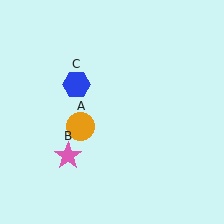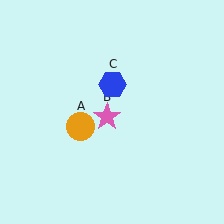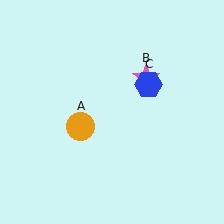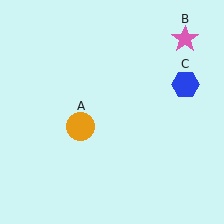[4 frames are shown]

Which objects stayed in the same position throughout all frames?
Orange circle (object A) remained stationary.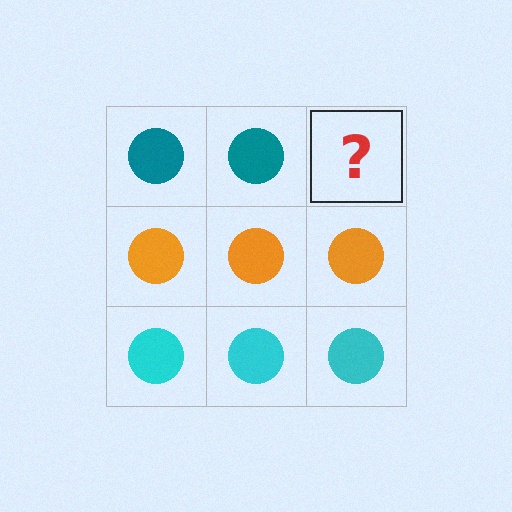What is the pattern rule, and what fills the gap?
The rule is that each row has a consistent color. The gap should be filled with a teal circle.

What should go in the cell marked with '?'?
The missing cell should contain a teal circle.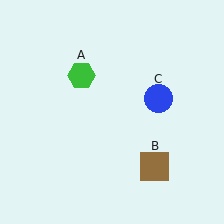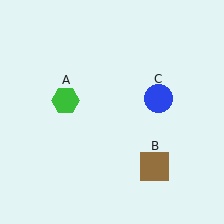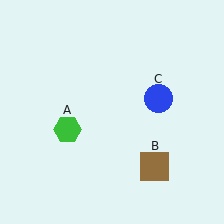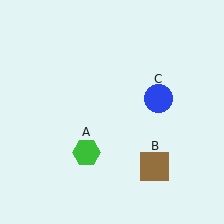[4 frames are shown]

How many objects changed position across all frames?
1 object changed position: green hexagon (object A).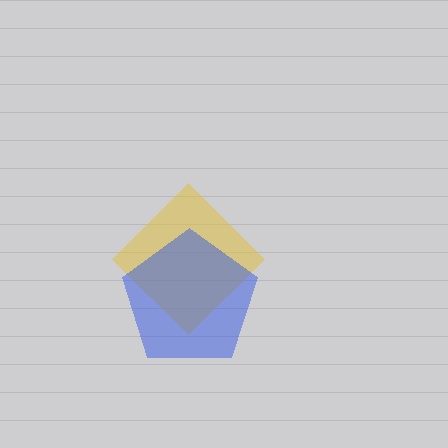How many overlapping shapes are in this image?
There are 2 overlapping shapes in the image.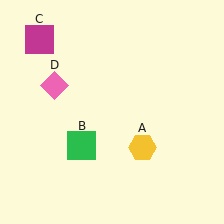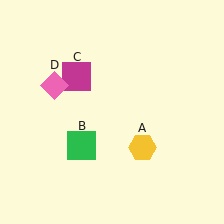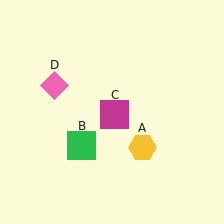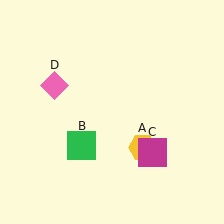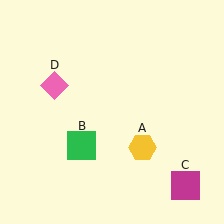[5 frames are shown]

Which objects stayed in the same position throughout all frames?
Yellow hexagon (object A) and green square (object B) and pink diamond (object D) remained stationary.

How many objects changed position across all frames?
1 object changed position: magenta square (object C).